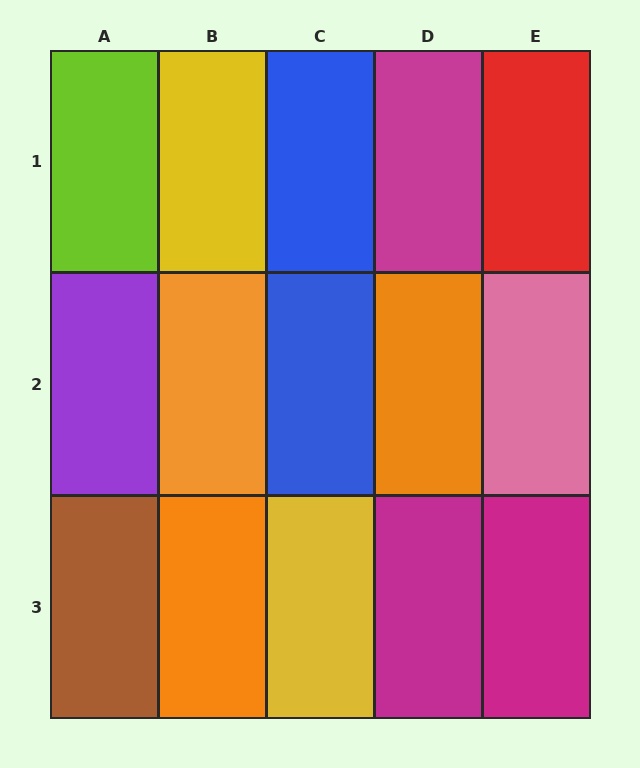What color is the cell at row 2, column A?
Purple.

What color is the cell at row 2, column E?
Pink.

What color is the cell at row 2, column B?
Orange.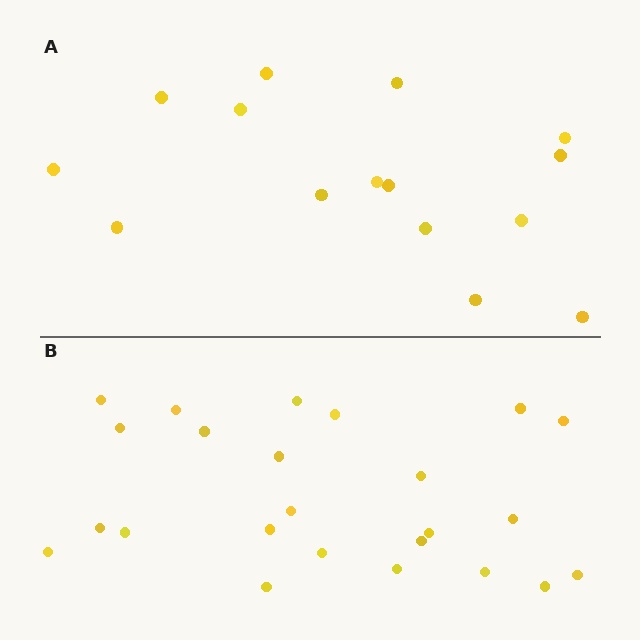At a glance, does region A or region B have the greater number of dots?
Region B (the bottom region) has more dots.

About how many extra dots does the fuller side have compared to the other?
Region B has roughly 8 or so more dots than region A.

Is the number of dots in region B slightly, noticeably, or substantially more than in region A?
Region B has substantially more. The ratio is roughly 1.6 to 1.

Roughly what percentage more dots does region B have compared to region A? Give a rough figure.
About 60% more.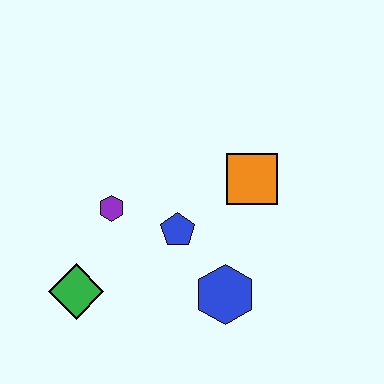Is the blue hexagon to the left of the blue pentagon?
No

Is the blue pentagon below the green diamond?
No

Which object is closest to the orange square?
The blue pentagon is closest to the orange square.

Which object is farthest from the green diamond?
The orange square is farthest from the green diamond.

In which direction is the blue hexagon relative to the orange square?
The blue hexagon is below the orange square.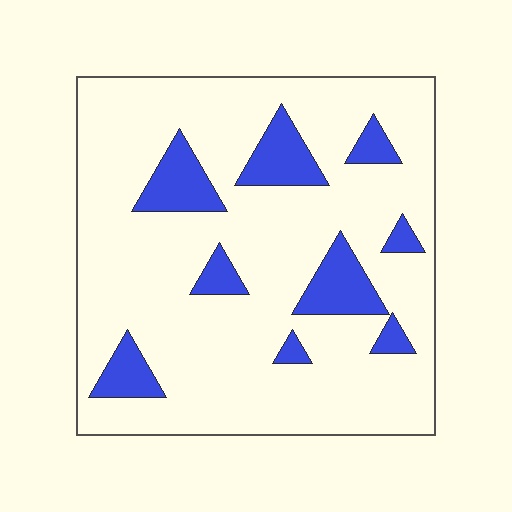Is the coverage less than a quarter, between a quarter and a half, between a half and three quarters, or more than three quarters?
Less than a quarter.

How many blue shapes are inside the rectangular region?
9.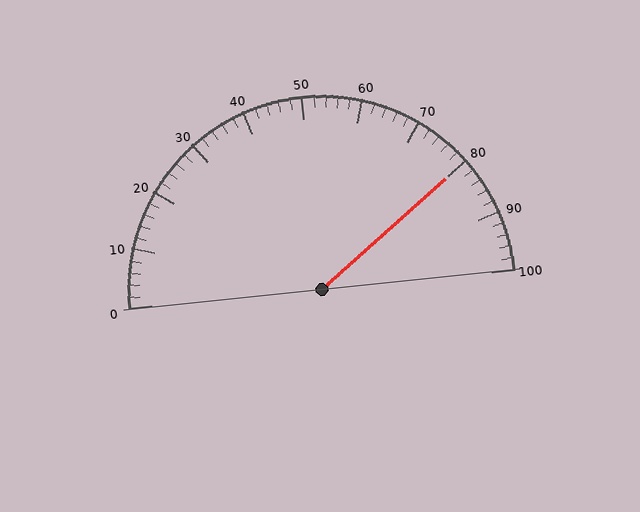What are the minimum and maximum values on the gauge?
The gauge ranges from 0 to 100.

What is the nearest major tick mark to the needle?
The nearest major tick mark is 80.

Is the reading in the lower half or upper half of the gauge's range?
The reading is in the upper half of the range (0 to 100).